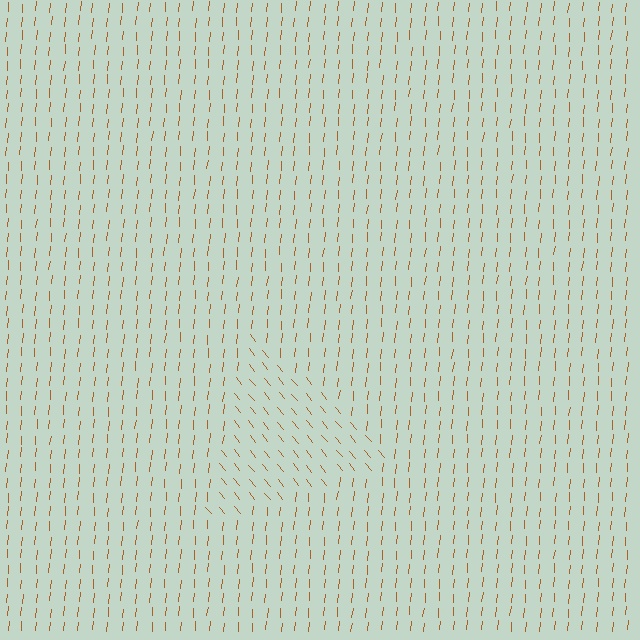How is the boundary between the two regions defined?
The boundary is defined purely by a change in line orientation (approximately 45 degrees difference). All lines are the same color and thickness.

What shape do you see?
I see a triangle.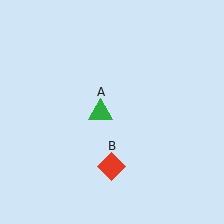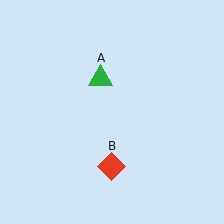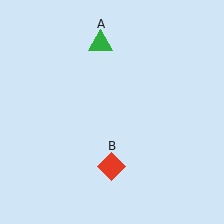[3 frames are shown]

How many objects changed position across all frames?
1 object changed position: green triangle (object A).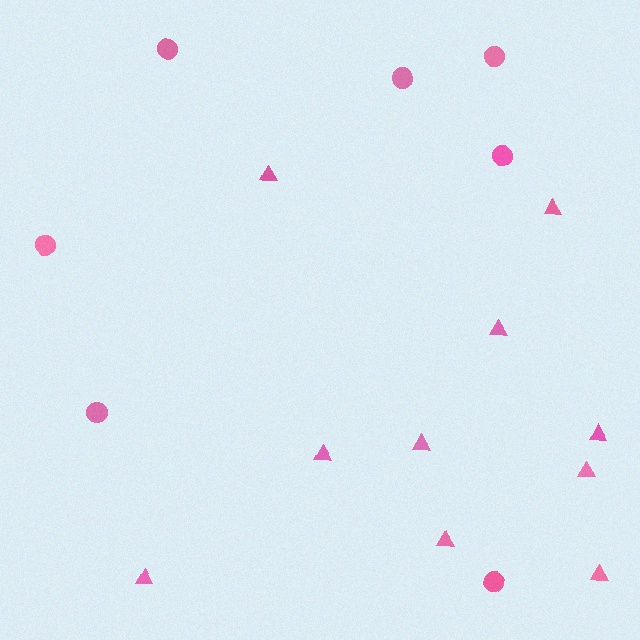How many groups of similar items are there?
There are 2 groups: one group of circles (7) and one group of triangles (10).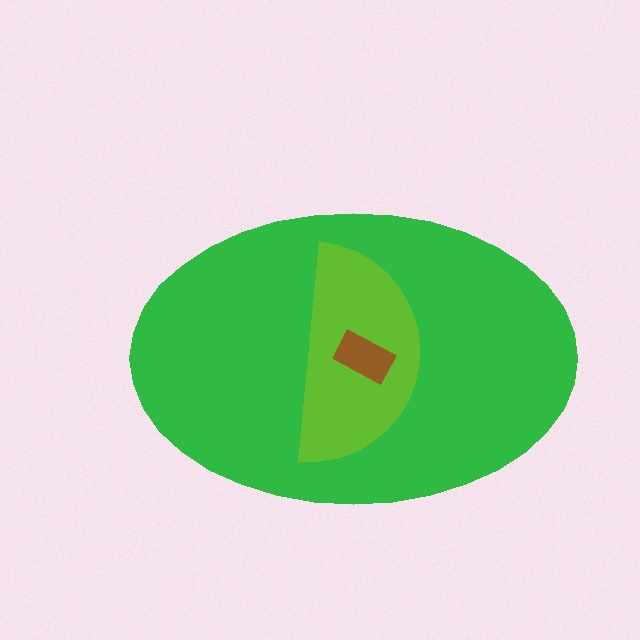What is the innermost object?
The brown rectangle.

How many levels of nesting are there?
3.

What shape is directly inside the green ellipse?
The lime semicircle.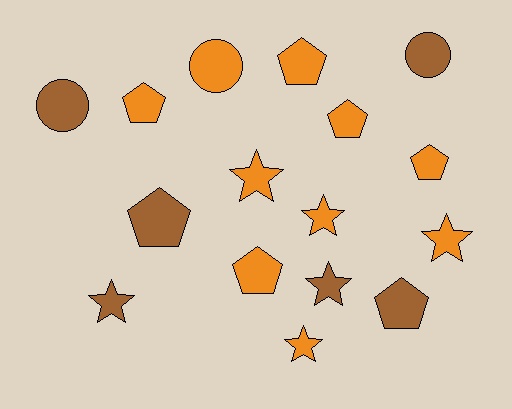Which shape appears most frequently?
Pentagon, with 7 objects.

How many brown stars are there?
There are 2 brown stars.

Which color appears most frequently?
Orange, with 10 objects.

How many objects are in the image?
There are 16 objects.